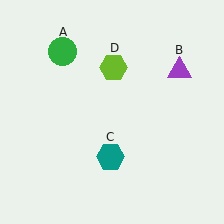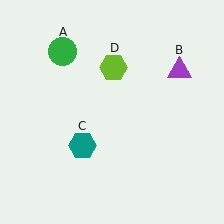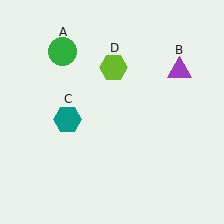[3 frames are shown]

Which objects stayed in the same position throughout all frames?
Green circle (object A) and purple triangle (object B) and lime hexagon (object D) remained stationary.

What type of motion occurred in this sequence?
The teal hexagon (object C) rotated clockwise around the center of the scene.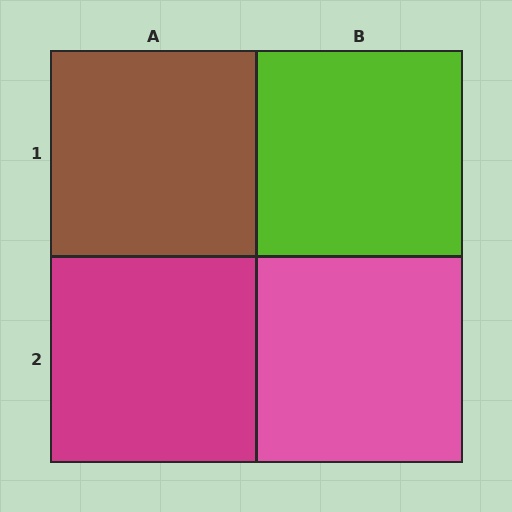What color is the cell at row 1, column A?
Brown.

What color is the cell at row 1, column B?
Lime.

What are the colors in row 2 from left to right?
Magenta, pink.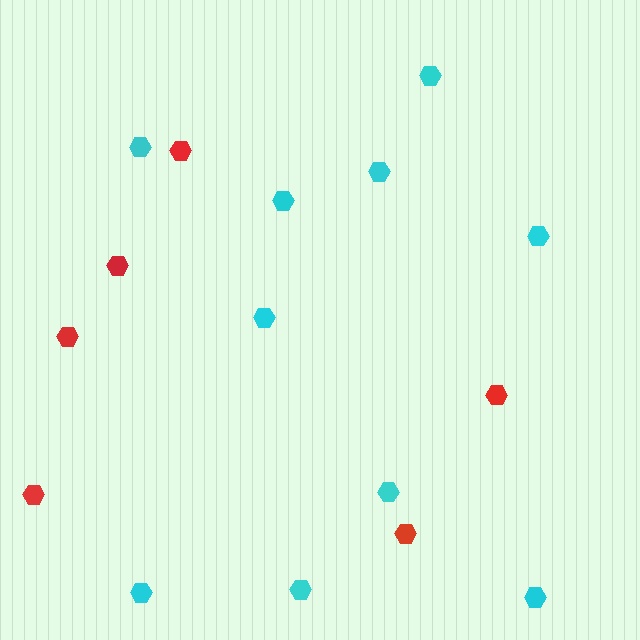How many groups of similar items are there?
There are 2 groups: one group of cyan hexagons (10) and one group of red hexagons (6).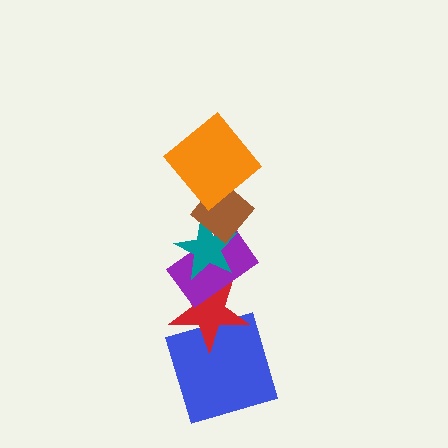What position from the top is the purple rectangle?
The purple rectangle is 4th from the top.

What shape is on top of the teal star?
The brown diamond is on top of the teal star.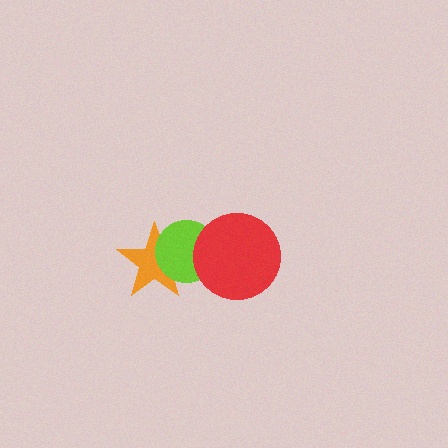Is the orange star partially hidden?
Yes, it is partially covered by another shape.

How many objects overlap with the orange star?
1 object overlaps with the orange star.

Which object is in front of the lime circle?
The red circle is in front of the lime circle.